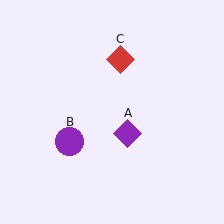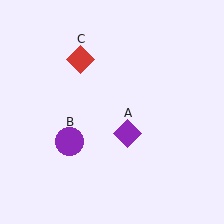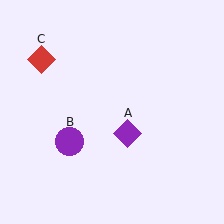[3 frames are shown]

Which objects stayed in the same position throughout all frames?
Purple diamond (object A) and purple circle (object B) remained stationary.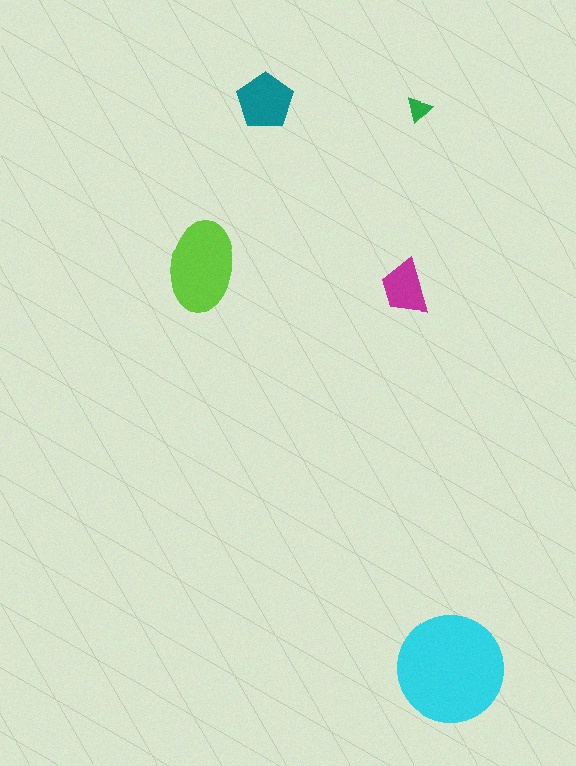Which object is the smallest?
The green triangle.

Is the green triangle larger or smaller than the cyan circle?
Smaller.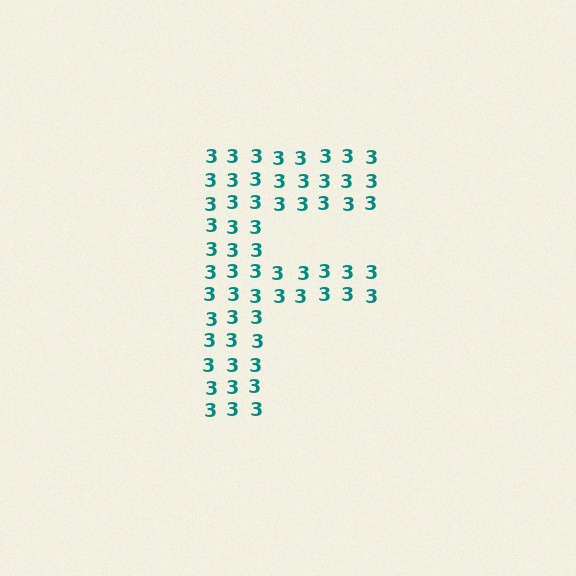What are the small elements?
The small elements are digit 3's.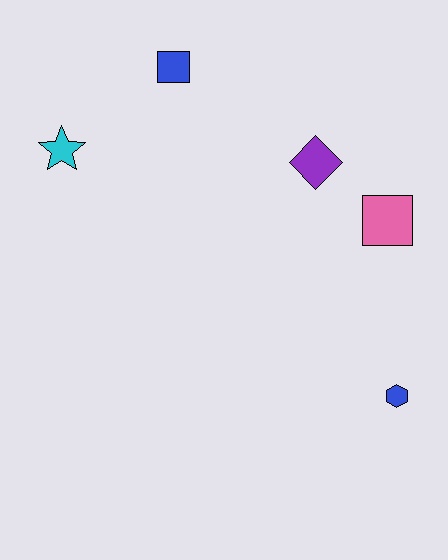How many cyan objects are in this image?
There is 1 cyan object.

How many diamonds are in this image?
There is 1 diamond.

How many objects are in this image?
There are 5 objects.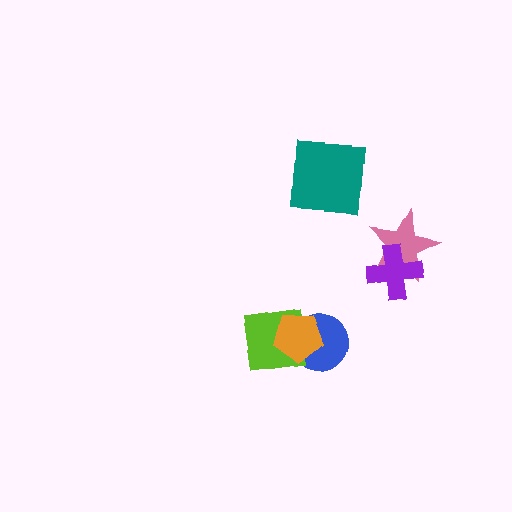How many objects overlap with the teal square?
0 objects overlap with the teal square.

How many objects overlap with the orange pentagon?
2 objects overlap with the orange pentagon.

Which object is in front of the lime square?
The orange pentagon is in front of the lime square.